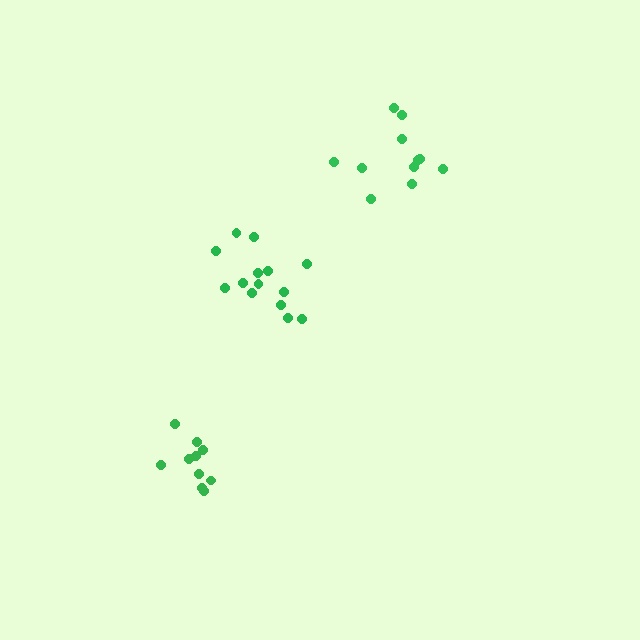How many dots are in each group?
Group 1: 14 dots, Group 2: 10 dots, Group 3: 11 dots (35 total).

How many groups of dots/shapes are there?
There are 3 groups.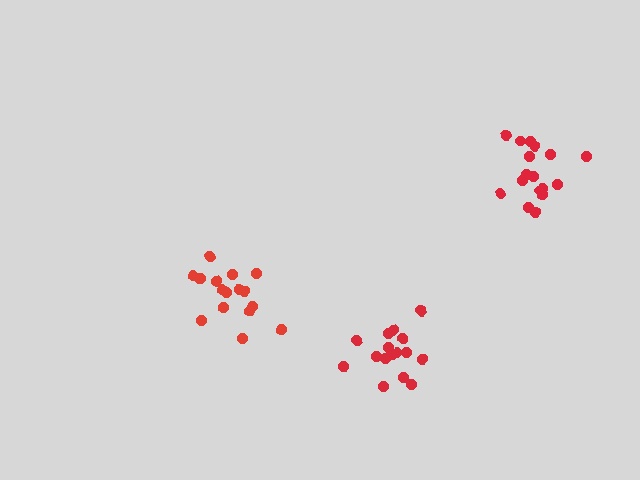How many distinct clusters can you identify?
There are 3 distinct clusters.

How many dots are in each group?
Group 1: 17 dots, Group 2: 17 dots, Group 3: 17 dots (51 total).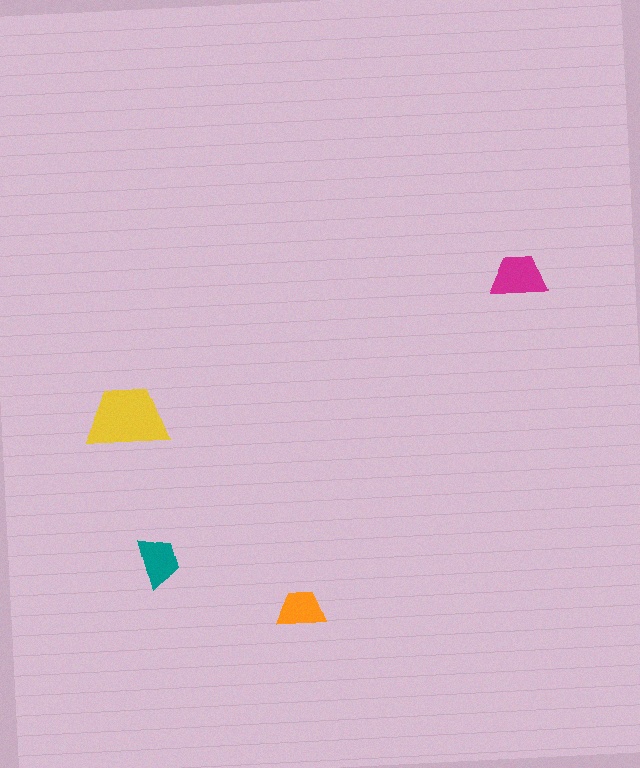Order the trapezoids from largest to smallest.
the yellow one, the magenta one, the teal one, the orange one.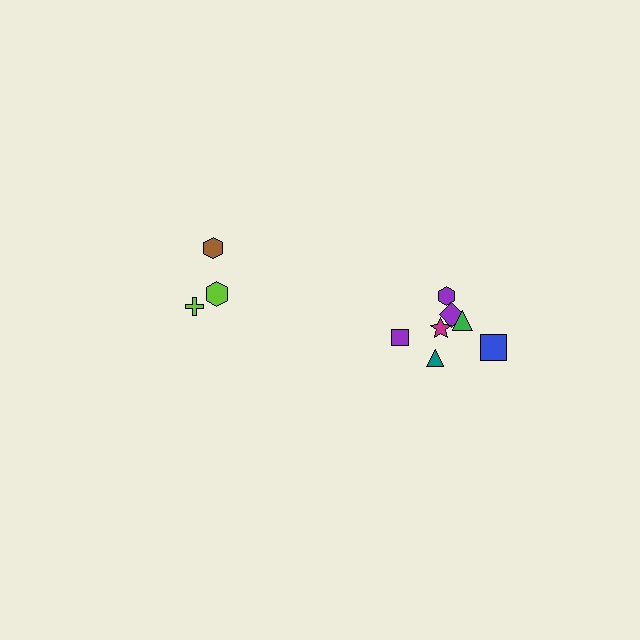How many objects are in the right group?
There are 7 objects.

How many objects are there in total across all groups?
There are 10 objects.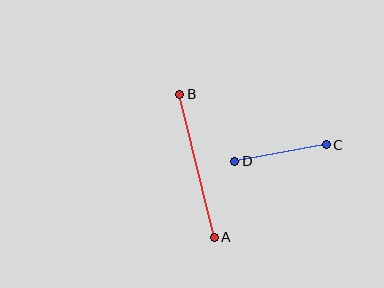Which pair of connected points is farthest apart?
Points A and B are farthest apart.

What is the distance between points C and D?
The distance is approximately 93 pixels.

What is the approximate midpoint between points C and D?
The midpoint is at approximately (281, 153) pixels.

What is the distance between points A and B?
The distance is approximately 147 pixels.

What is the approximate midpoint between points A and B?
The midpoint is at approximately (197, 166) pixels.